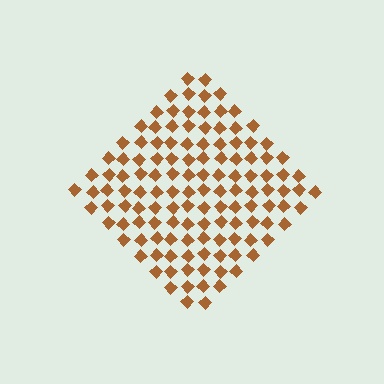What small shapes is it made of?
It is made of small diamonds.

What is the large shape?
The large shape is a diamond.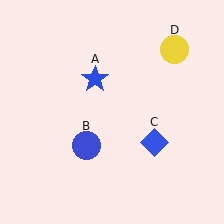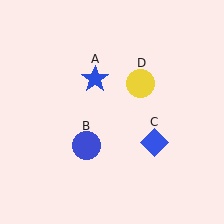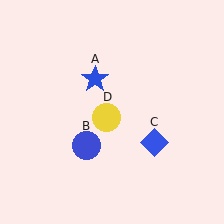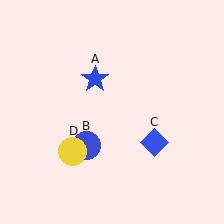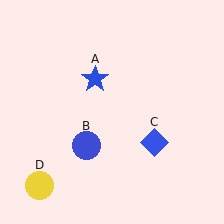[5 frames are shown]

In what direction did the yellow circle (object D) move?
The yellow circle (object D) moved down and to the left.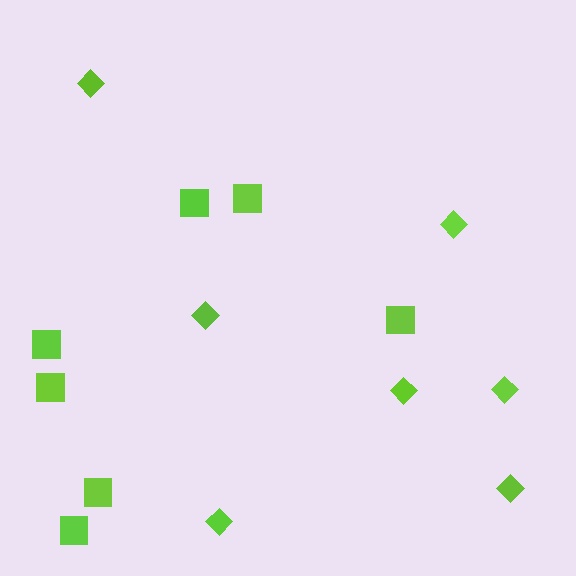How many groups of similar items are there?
There are 2 groups: one group of squares (7) and one group of diamonds (7).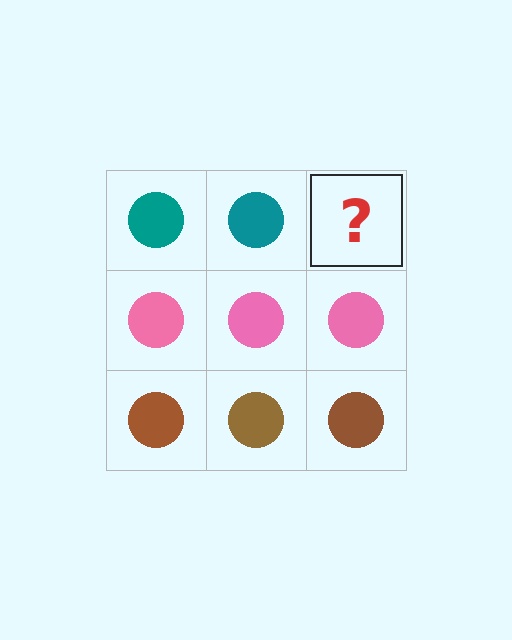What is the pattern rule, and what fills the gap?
The rule is that each row has a consistent color. The gap should be filled with a teal circle.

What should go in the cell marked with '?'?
The missing cell should contain a teal circle.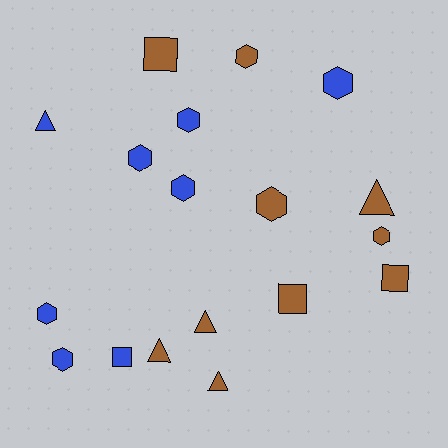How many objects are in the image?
There are 18 objects.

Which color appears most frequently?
Brown, with 10 objects.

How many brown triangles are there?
There are 4 brown triangles.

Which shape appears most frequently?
Hexagon, with 9 objects.